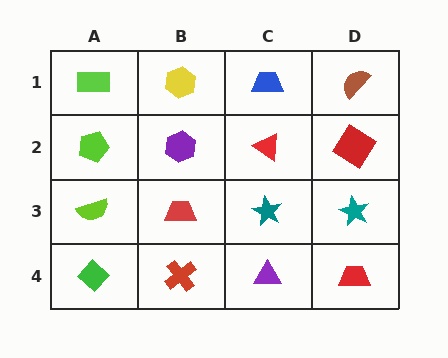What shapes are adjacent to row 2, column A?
A lime rectangle (row 1, column A), a lime semicircle (row 3, column A), a purple hexagon (row 2, column B).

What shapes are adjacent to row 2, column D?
A brown semicircle (row 1, column D), a teal star (row 3, column D), a red triangle (row 2, column C).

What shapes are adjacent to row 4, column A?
A lime semicircle (row 3, column A), a red cross (row 4, column B).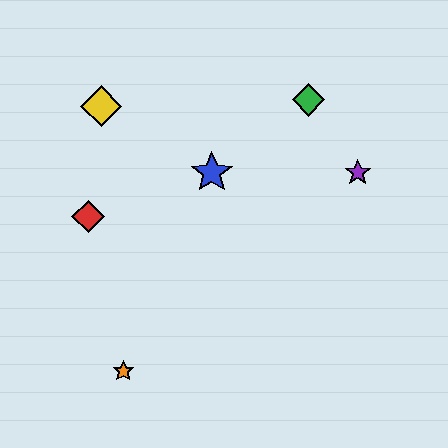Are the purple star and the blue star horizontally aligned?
Yes, both are at y≈173.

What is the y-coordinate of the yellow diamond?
The yellow diamond is at y≈106.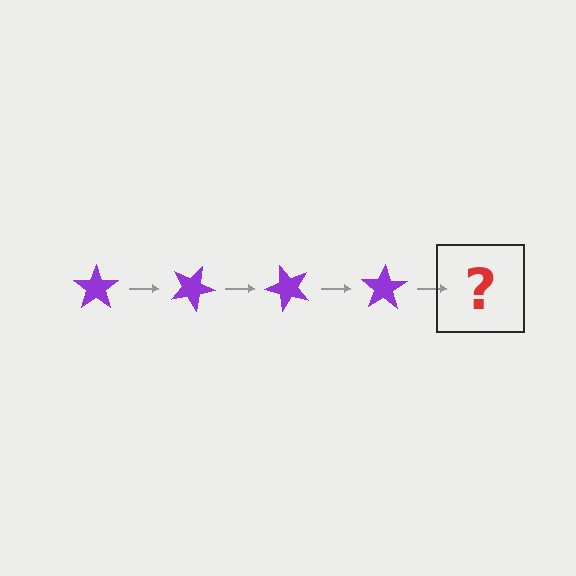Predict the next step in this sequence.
The next step is a purple star rotated 100 degrees.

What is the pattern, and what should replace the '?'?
The pattern is that the star rotates 25 degrees each step. The '?' should be a purple star rotated 100 degrees.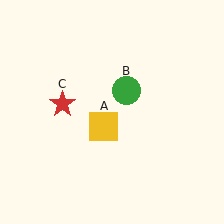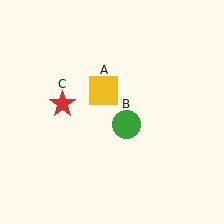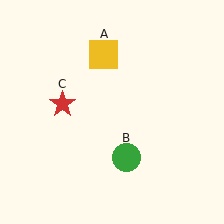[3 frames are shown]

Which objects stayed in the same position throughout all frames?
Red star (object C) remained stationary.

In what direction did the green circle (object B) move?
The green circle (object B) moved down.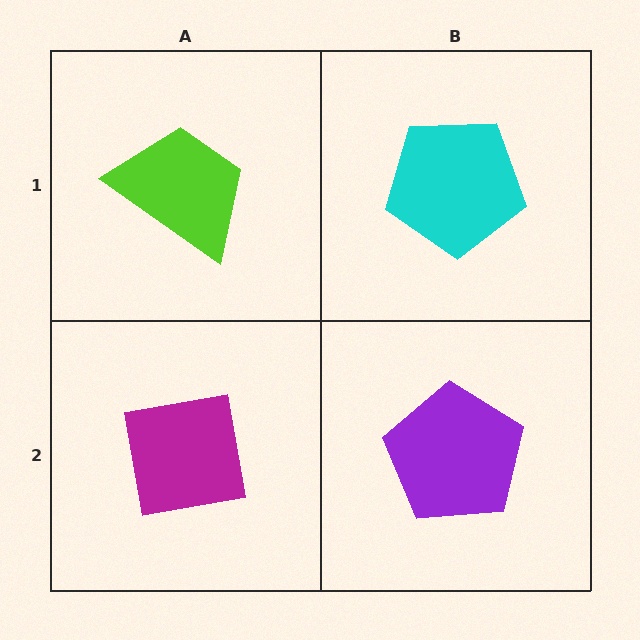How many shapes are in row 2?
2 shapes.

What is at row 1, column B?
A cyan pentagon.